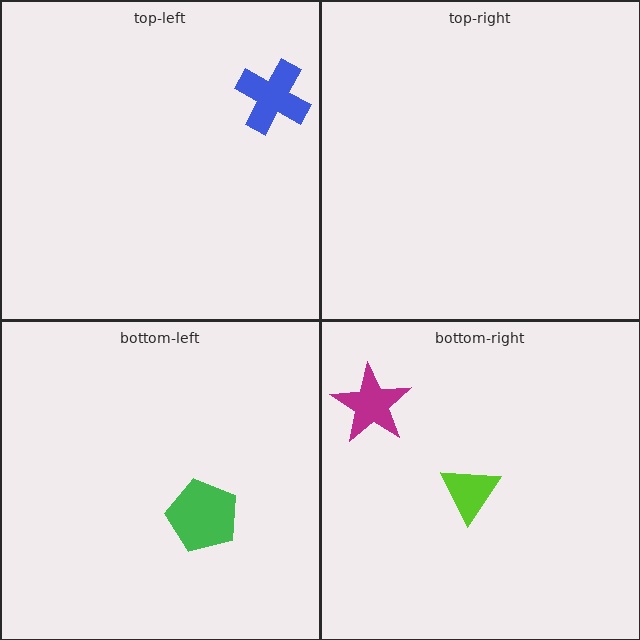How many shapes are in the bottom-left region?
1.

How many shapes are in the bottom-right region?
2.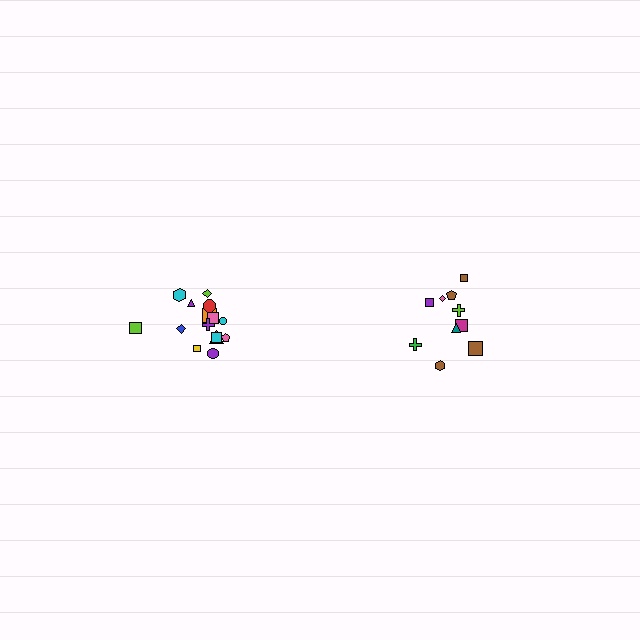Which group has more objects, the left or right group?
The left group.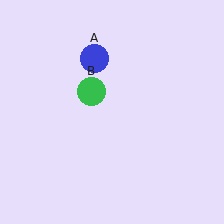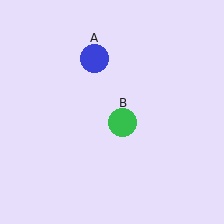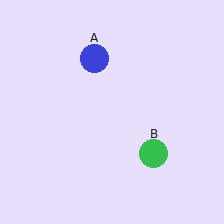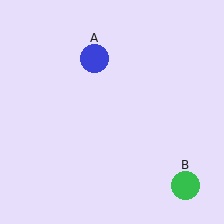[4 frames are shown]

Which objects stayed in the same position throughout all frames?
Blue circle (object A) remained stationary.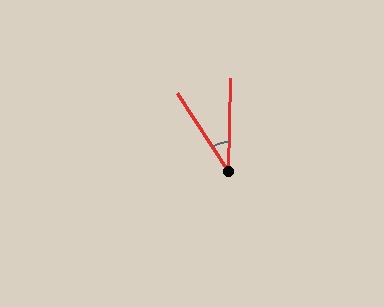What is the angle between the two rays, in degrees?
Approximately 34 degrees.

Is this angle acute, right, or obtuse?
It is acute.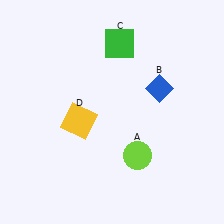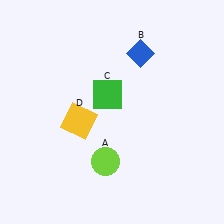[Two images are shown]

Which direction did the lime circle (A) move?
The lime circle (A) moved left.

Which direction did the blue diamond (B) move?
The blue diamond (B) moved up.